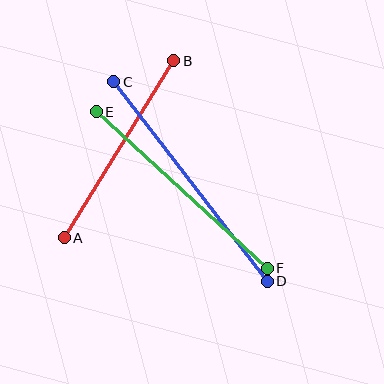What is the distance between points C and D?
The distance is approximately 252 pixels.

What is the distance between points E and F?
The distance is approximately 232 pixels.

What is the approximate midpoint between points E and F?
The midpoint is at approximately (182, 190) pixels.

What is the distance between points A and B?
The distance is approximately 208 pixels.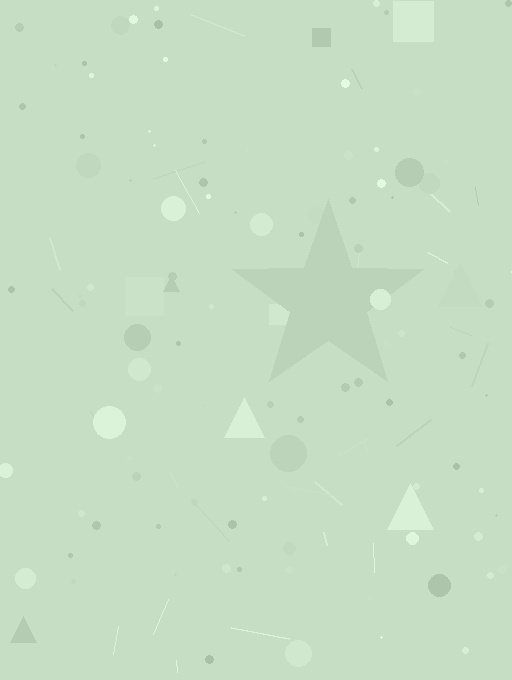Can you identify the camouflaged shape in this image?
The camouflaged shape is a star.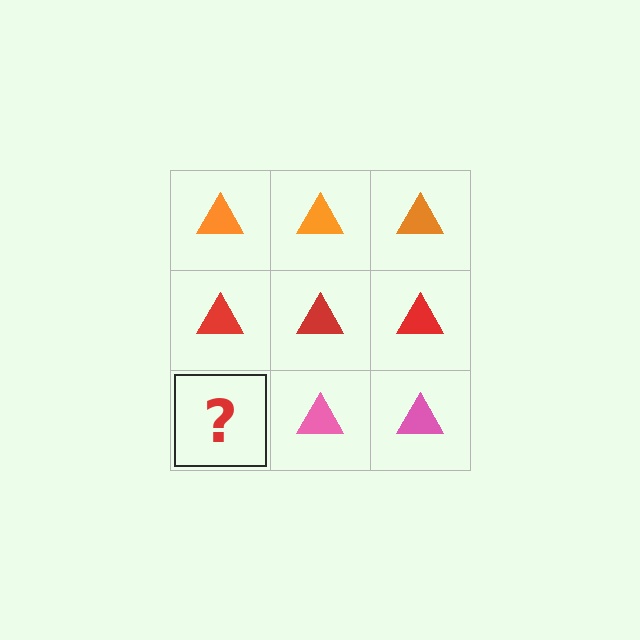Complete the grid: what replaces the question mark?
The question mark should be replaced with a pink triangle.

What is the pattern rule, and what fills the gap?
The rule is that each row has a consistent color. The gap should be filled with a pink triangle.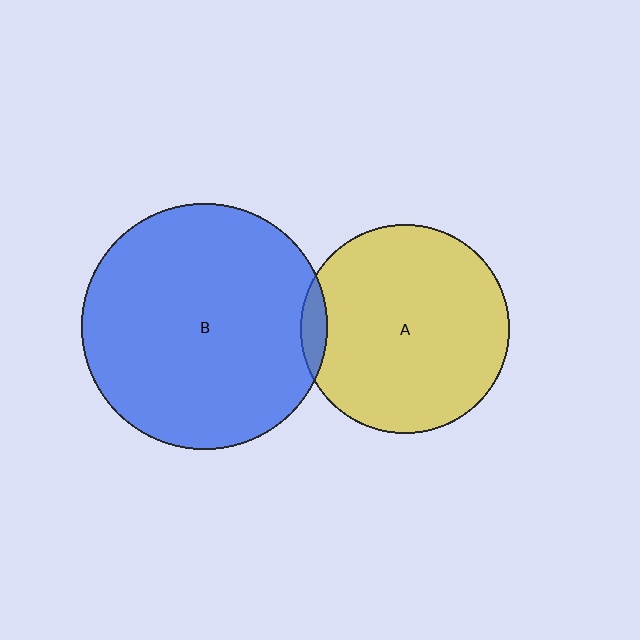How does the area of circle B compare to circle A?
Approximately 1.4 times.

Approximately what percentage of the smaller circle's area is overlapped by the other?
Approximately 5%.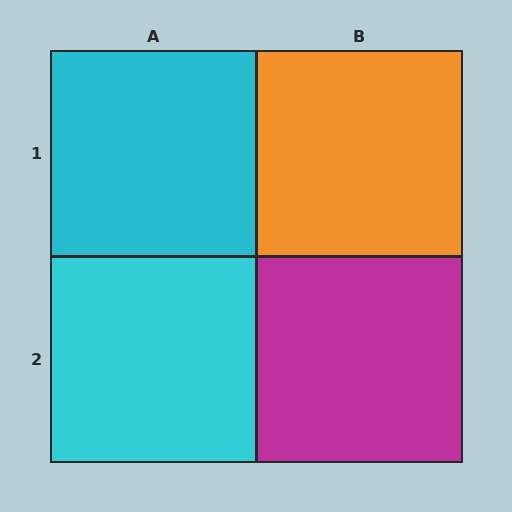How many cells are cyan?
2 cells are cyan.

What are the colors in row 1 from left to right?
Cyan, orange.